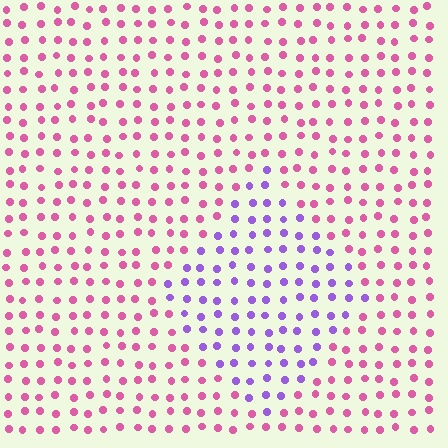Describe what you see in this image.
The image is filled with small pink elements in a uniform arrangement. A diamond-shaped region is visible where the elements are tinted to a slightly different hue, forming a subtle color boundary.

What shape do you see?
I see a diamond.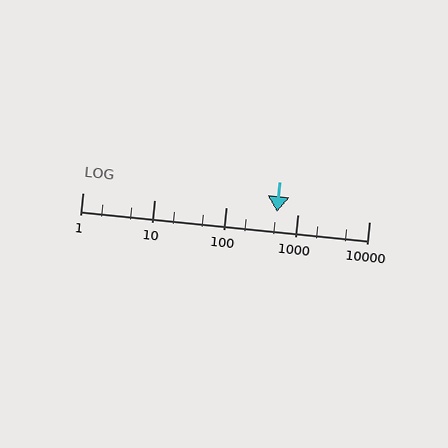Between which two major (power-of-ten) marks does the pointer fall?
The pointer is between 100 and 1000.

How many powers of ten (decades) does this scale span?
The scale spans 4 decades, from 1 to 10000.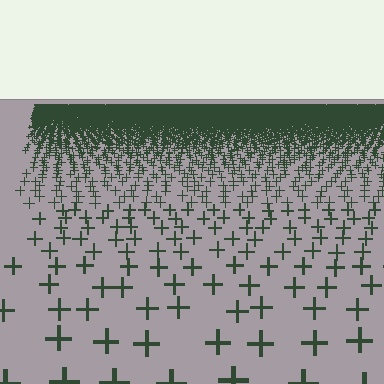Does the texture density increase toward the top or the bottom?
Density increases toward the top.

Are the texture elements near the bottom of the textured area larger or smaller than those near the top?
Larger. Near the bottom, elements are closer to the viewer and appear at a bigger on-screen size.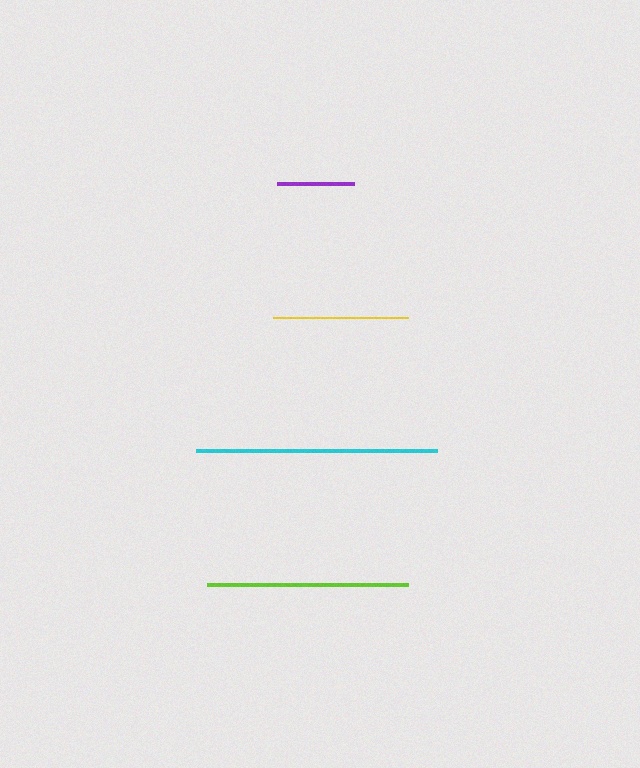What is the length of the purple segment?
The purple segment is approximately 77 pixels long.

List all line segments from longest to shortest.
From longest to shortest: cyan, lime, yellow, purple.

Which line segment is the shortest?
The purple line is the shortest at approximately 77 pixels.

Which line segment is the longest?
The cyan line is the longest at approximately 241 pixels.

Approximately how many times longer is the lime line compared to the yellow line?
The lime line is approximately 1.5 times the length of the yellow line.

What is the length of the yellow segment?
The yellow segment is approximately 135 pixels long.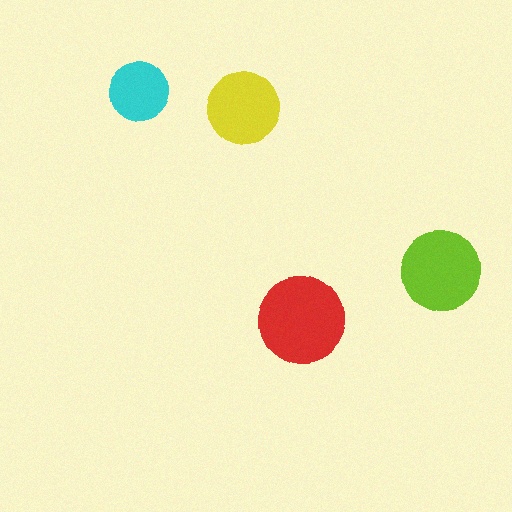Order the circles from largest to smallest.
the red one, the lime one, the yellow one, the cyan one.